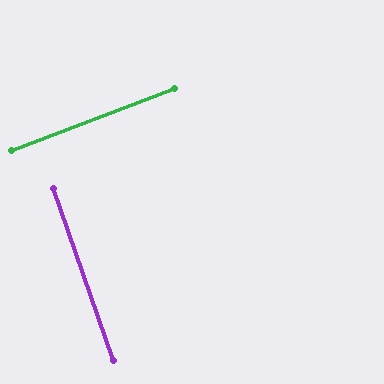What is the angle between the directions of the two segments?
Approximately 88 degrees.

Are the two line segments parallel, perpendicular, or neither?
Perpendicular — they meet at approximately 88°.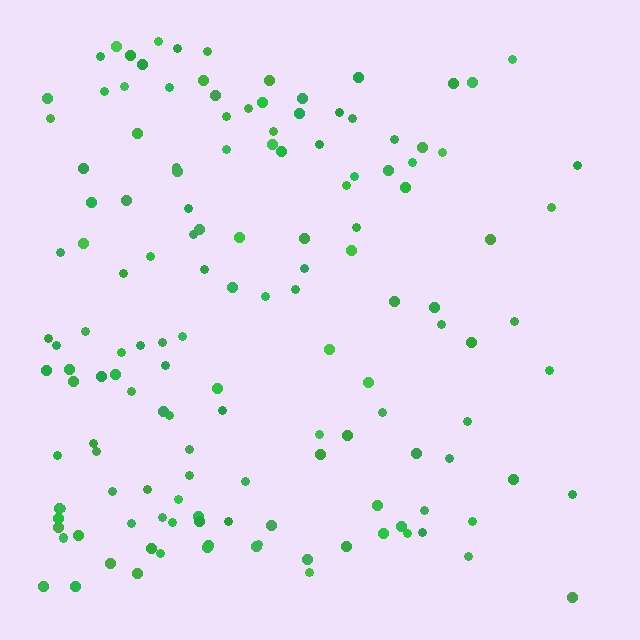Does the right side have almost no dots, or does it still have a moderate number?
Still a moderate number, just noticeably fewer than the left.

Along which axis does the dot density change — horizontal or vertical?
Horizontal.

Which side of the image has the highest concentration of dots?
The left.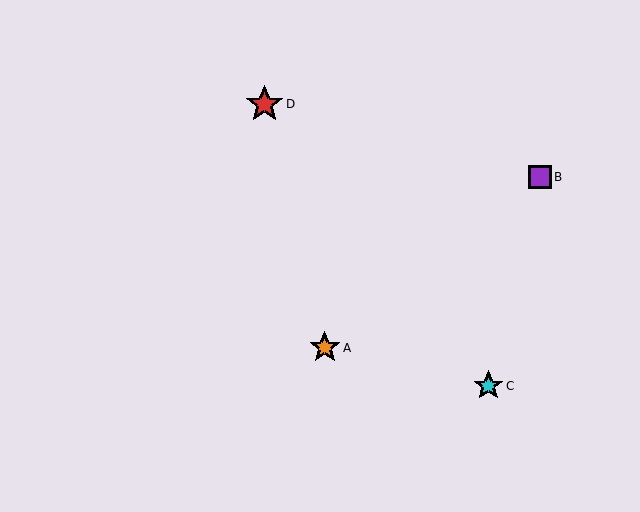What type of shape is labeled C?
Shape C is a cyan star.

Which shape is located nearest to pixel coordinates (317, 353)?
The orange star (labeled A) at (325, 348) is nearest to that location.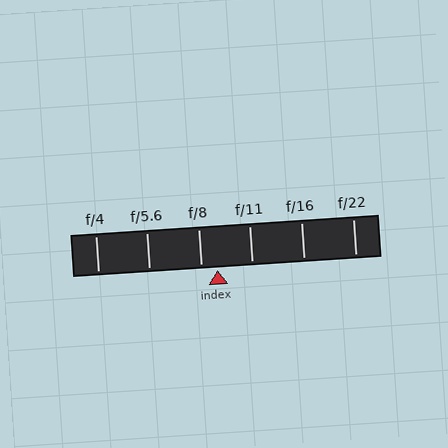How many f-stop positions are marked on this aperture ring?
There are 6 f-stop positions marked.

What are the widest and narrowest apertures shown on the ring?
The widest aperture shown is f/4 and the narrowest is f/22.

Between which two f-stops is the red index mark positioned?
The index mark is between f/8 and f/11.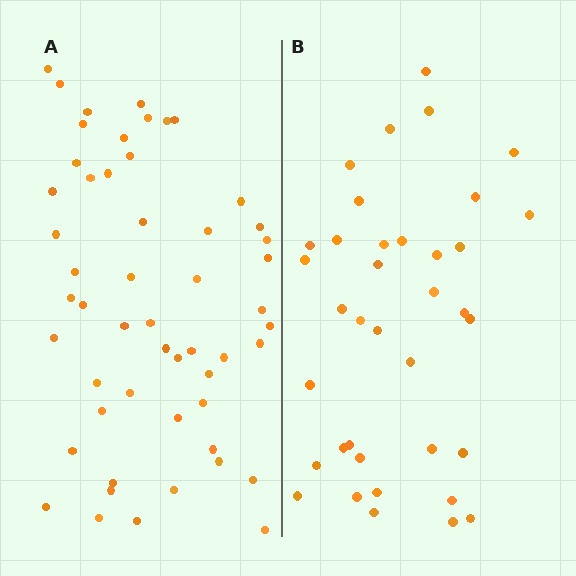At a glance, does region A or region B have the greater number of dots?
Region A (the left region) has more dots.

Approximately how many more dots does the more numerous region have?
Region A has approximately 15 more dots than region B.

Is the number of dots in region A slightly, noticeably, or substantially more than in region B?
Region A has noticeably more, but not dramatically so. The ratio is roughly 1.4 to 1.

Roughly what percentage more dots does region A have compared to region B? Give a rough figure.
About 45% more.